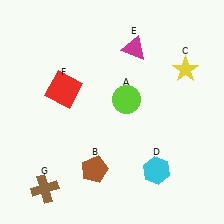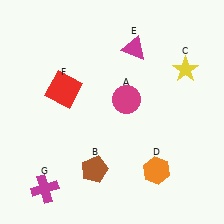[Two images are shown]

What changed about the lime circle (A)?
In Image 1, A is lime. In Image 2, it changed to magenta.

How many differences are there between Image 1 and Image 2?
There are 3 differences between the two images.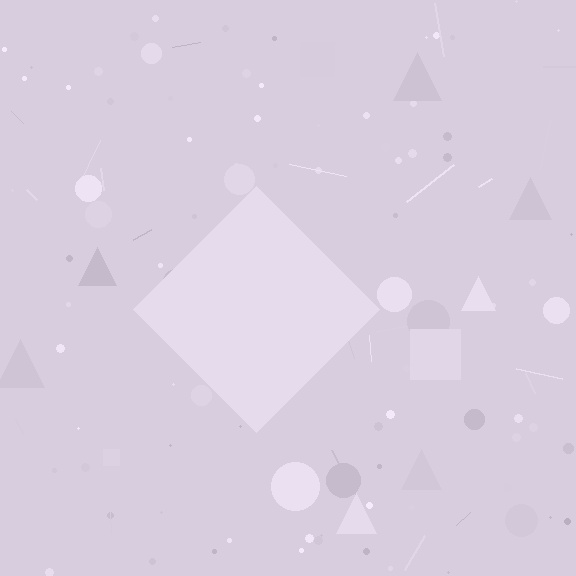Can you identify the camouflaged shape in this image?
The camouflaged shape is a diamond.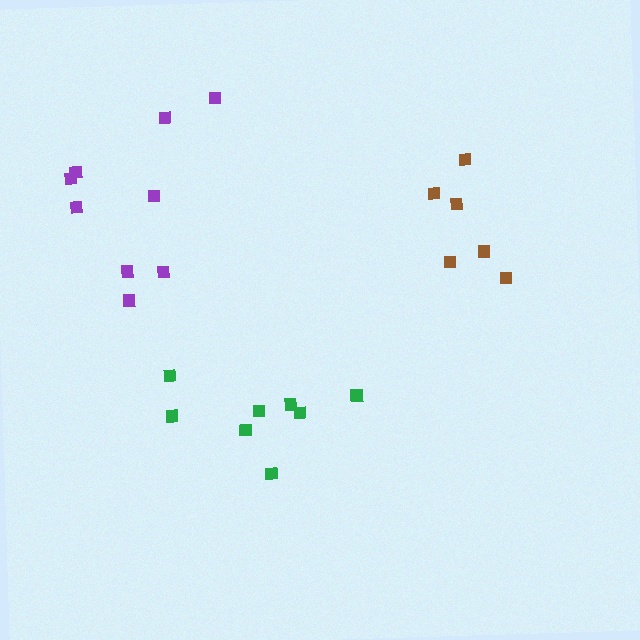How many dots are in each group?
Group 1: 8 dots, Group 2: 9 dots, Group 3: 6 dots (23 total).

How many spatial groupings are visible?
There are 3 spatial groupings.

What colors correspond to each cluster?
The clusters are colored: green, purple, brown.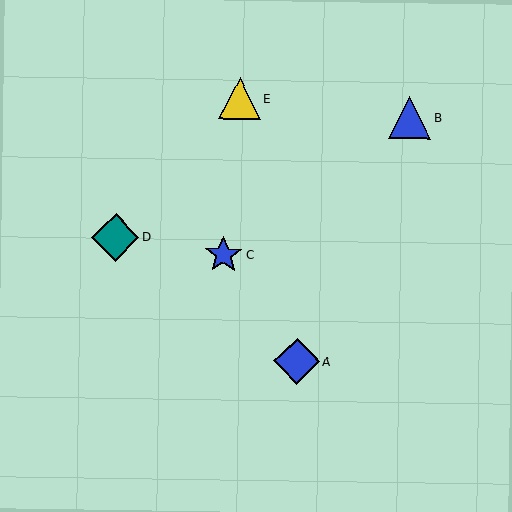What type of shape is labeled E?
Shape E is a yellow triangle.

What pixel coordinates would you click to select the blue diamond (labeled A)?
Click at (297, 361) to select the blue diamond A.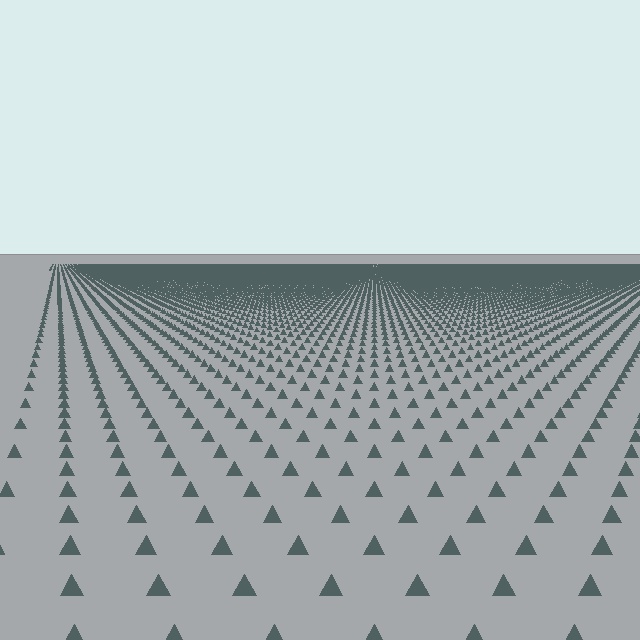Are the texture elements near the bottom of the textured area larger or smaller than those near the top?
Larger. Near the bottom, elements are closer to the viewer and appear at a bigger on-screen size.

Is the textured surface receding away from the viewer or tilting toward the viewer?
The surface is receding away from the viewer. Texture elements get smaller and denser toward the top.